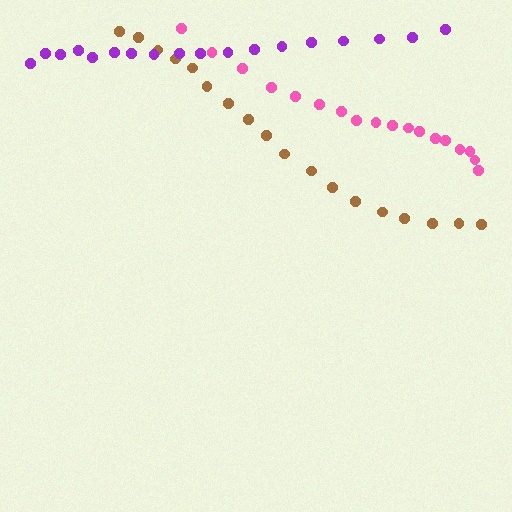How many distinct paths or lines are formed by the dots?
There are 3 distinct paths.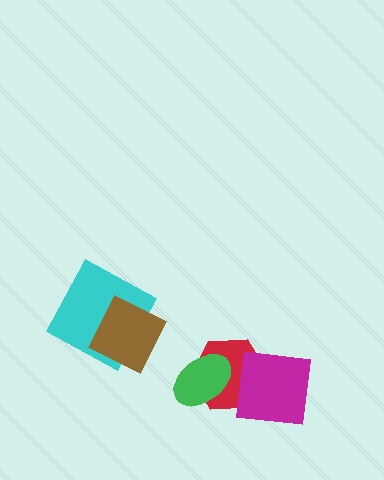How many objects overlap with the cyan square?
1 object overlaps with the cyan square.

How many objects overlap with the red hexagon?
2 objects overlap with the red hexagon.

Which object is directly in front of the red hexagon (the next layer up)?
The magenta square is directly in front of the red hexagon.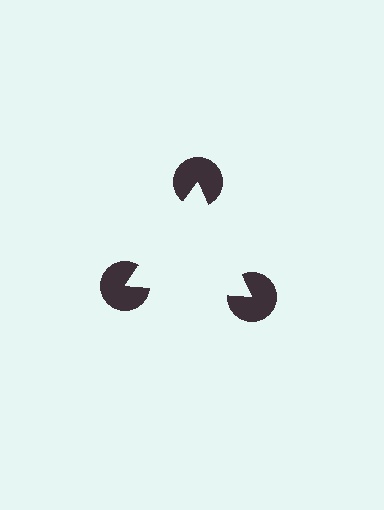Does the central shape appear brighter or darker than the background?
It typically appears slightly brighter than the background, even though no actual brightness change is drawn.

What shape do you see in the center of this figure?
An illusory triangle — its edges are inferred from the aligned wedge cuts in the pac-man discs, not physically drawn.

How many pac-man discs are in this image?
There are 3 — one at each vertex of the illusory triangle.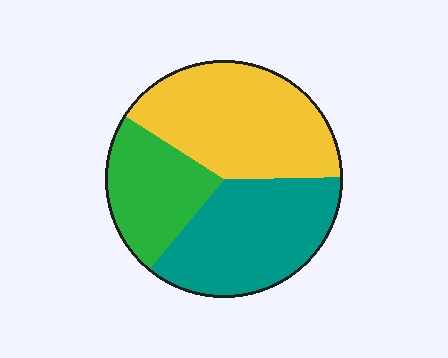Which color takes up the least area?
Green, at roughly 25%.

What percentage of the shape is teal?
Teal takes up between a third and a half of the shape.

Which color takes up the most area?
Yellow, at roughly 40%.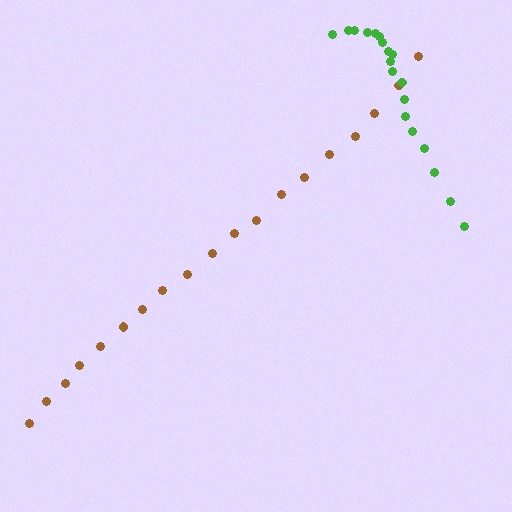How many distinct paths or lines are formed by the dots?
There are 2 distinct paths.